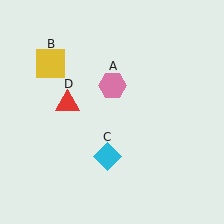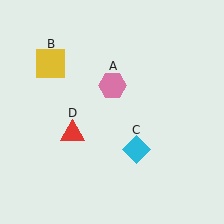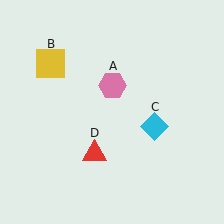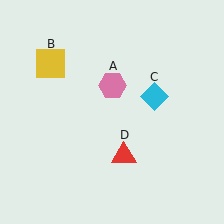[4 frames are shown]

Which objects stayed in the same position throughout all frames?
Pink hexagon (object A) and yellow square (object B) remained stationary.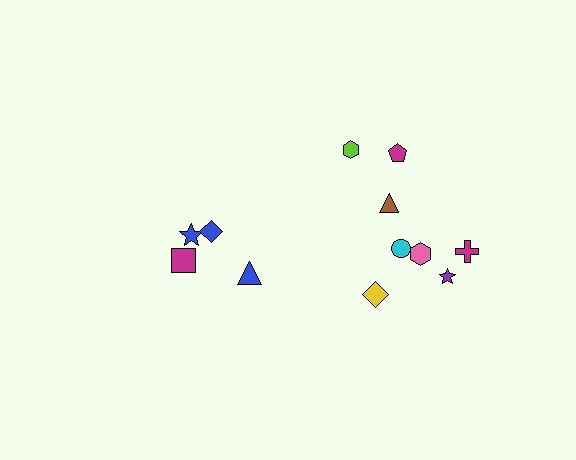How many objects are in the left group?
There are 4 objects.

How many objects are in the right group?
There are 8 objects.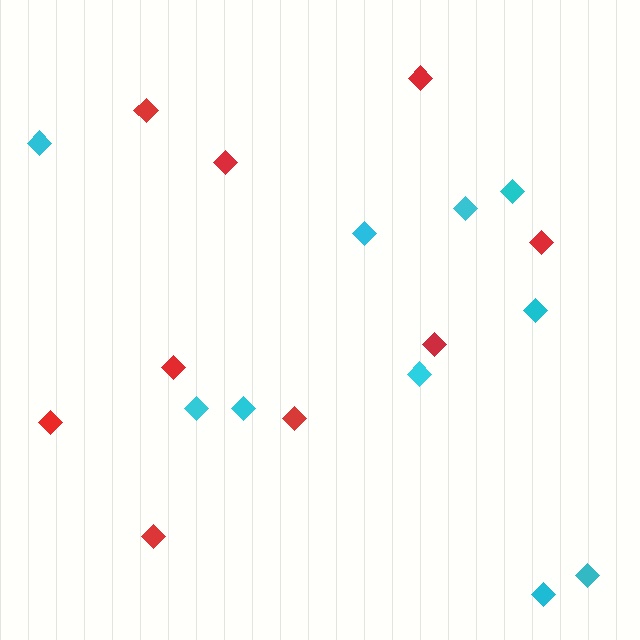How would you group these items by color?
There are 2 groups: one group of red diamonds (9) and one group of cyan diamonds (10).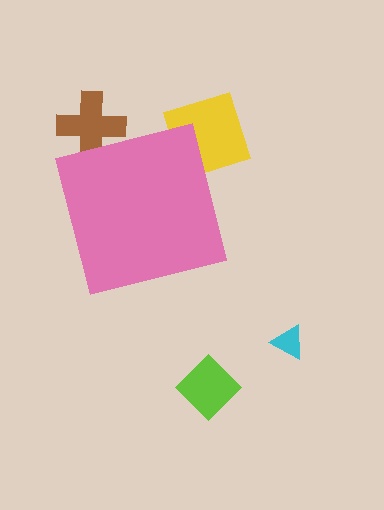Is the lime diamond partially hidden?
No, the lime diamond is fully visible.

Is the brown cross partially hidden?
Yes, the brown cross is partially hidden behind the pink square.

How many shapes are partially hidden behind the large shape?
2 shapes are partially hidden.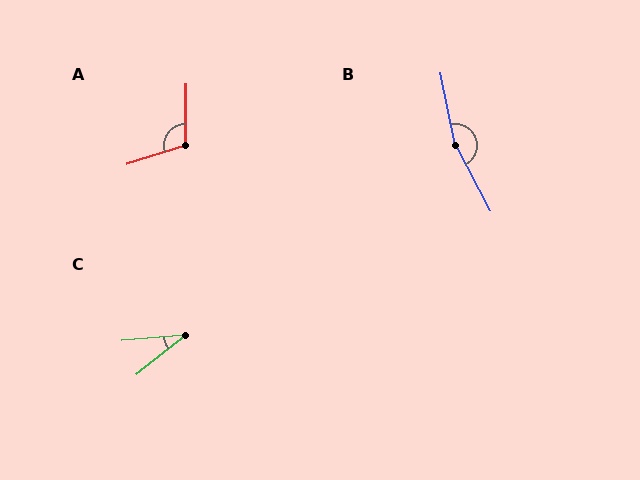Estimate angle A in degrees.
Approximately 108 degrees.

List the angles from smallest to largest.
C (34°), A (108°), B (163°).